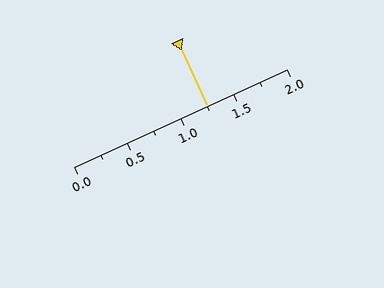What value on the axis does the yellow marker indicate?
The marker indicates approximately 1.25.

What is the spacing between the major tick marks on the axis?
The major ticks are spaced 0.5 apart.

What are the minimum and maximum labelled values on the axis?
The axis runs from 0.0 to 2.0.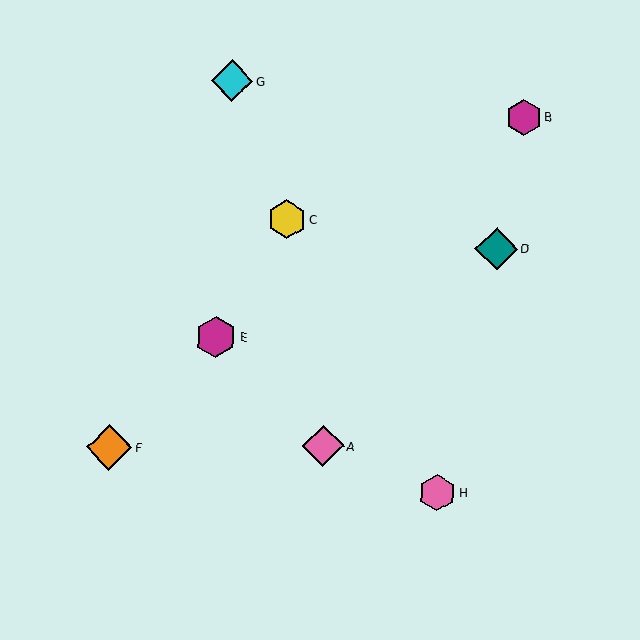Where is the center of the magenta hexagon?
The center of the magenta hexagon is at (524, 117).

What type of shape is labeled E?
Shape E is a magenta hexagon.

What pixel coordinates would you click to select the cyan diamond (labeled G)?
Click at (232, 81) to select the cyan diamond G.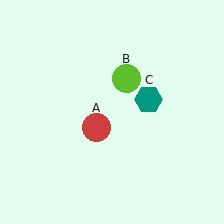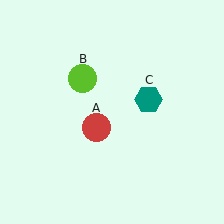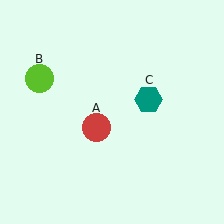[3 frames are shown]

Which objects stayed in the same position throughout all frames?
Red circle (object A) and teal hexagon (object C) remained stationary.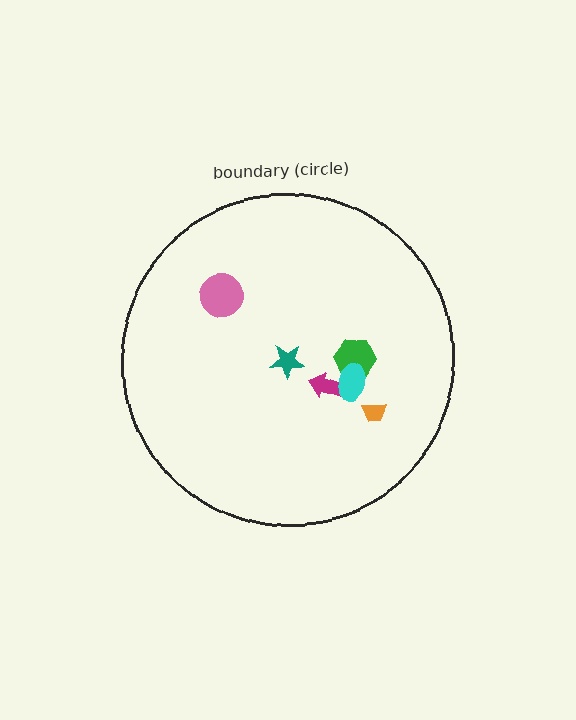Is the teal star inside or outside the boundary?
Inside.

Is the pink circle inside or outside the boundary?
Inside.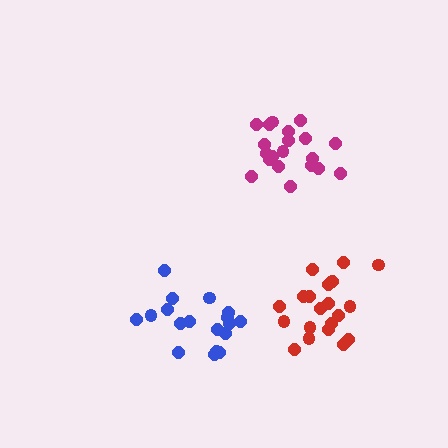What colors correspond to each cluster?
The clusters are colored: blue, magenta, red.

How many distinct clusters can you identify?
There are 3 distinct clusters.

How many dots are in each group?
Group 1: 18 dots, Group 2: 20 dots, Group 3: 21 dots (59 total).